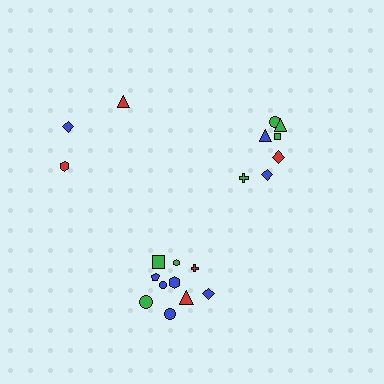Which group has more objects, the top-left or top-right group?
The top-right group.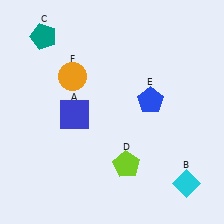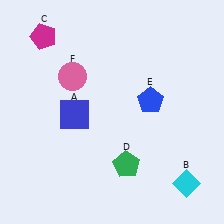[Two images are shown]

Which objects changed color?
C changed from teal to magenta. D changed from lime to green. F changed from orange to pink.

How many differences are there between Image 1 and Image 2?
There are 3 differences between the two images.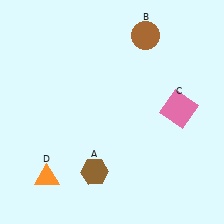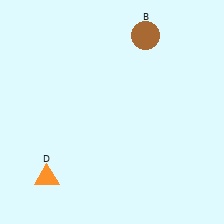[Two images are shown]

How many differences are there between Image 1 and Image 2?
There are 2 differences between the two images.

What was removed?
The brown hexagon (A), the pink square (C) were removed in Image 2.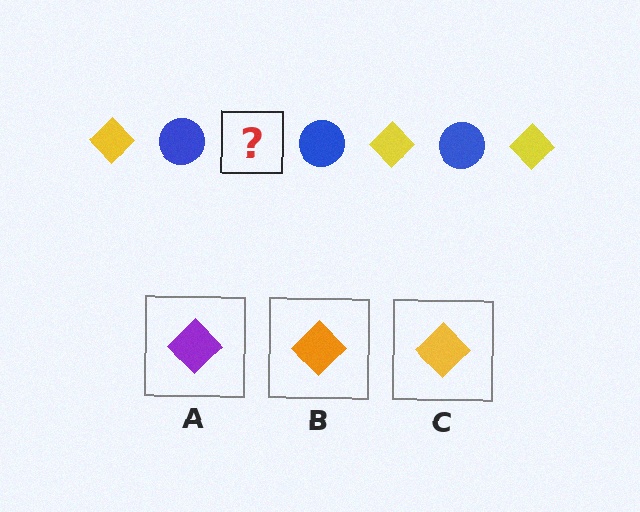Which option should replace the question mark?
Option C.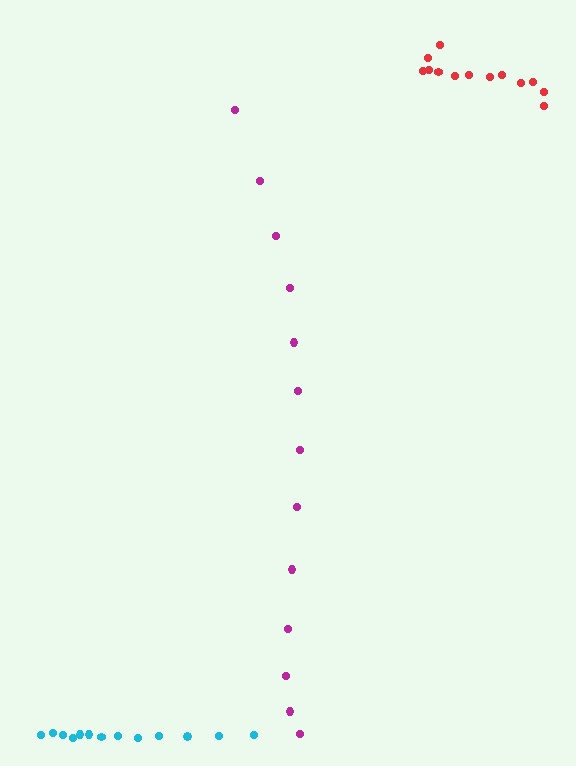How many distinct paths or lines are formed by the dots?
There are 3 distinct paths.